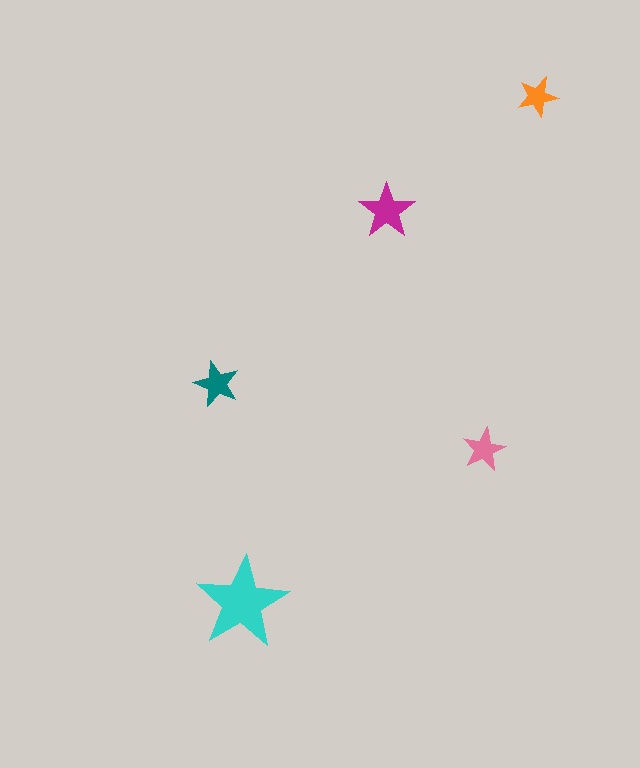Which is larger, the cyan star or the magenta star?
The cyan one.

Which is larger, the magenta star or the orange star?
The magenta one.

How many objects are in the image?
There are 5 objects in the image.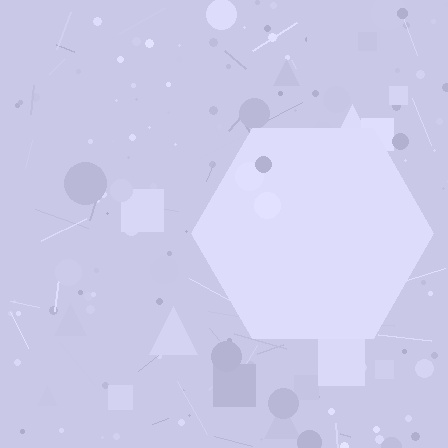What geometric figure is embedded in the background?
A hexagon is embedded in the background.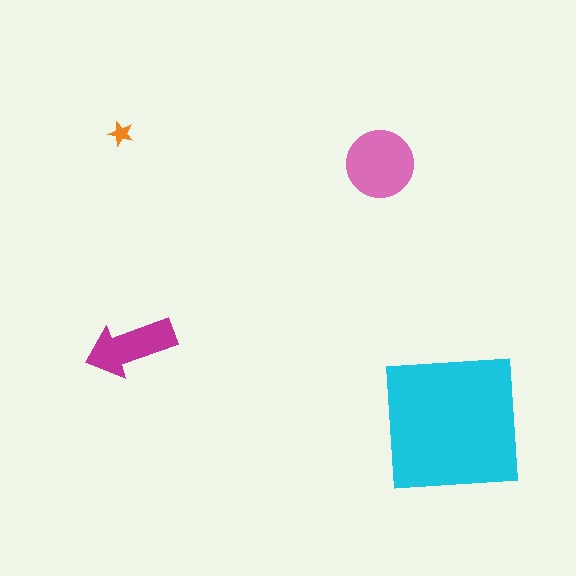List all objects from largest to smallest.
The cyan square, the pink circle, the magenta arrow, the orange star.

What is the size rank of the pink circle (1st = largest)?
2nd.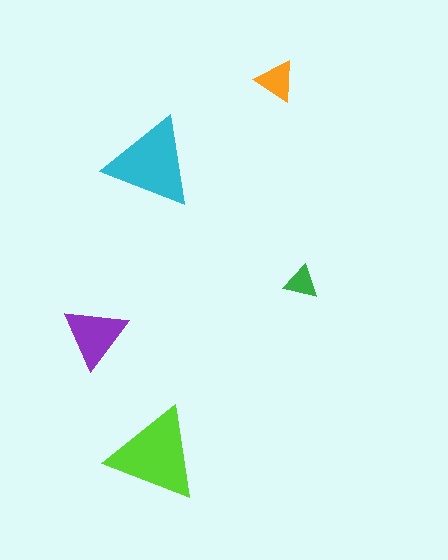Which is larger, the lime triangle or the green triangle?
The lime one.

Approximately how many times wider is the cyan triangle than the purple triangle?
About 1.5 times wider.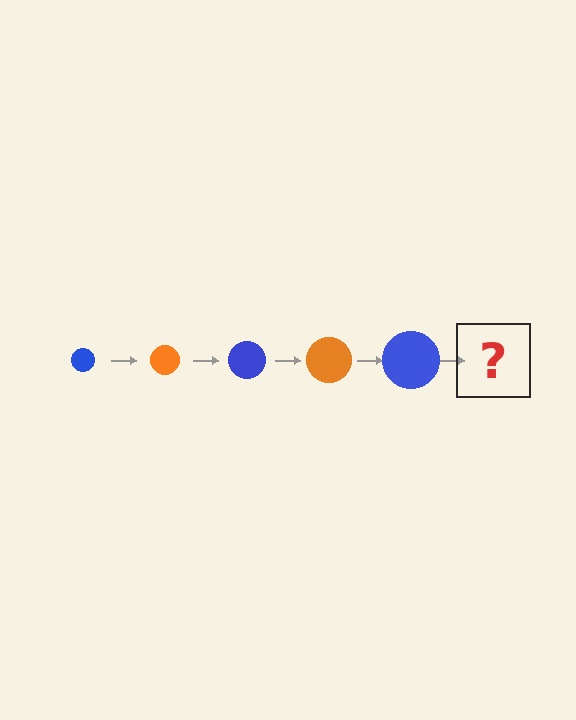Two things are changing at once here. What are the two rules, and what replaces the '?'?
The two rules are that the circle grows larger each step and the color cycles through blue and orange. The '?' should be an orange circle, larger than the previous one.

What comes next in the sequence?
The next element should be an orange circle, larger than the previous one.